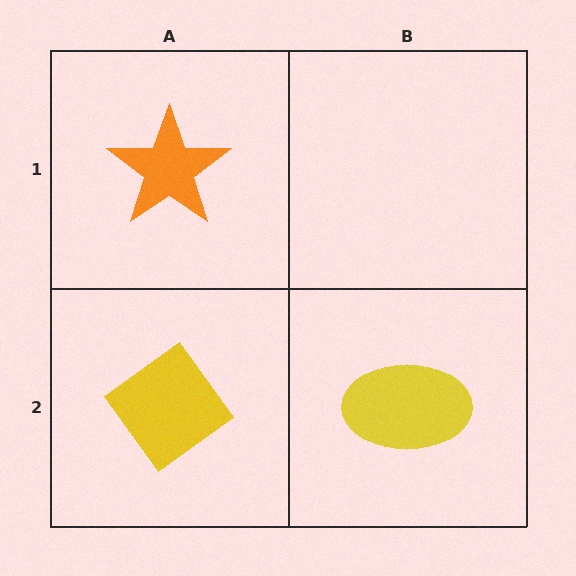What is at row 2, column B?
A yellow ellipse.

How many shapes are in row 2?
2 shapes.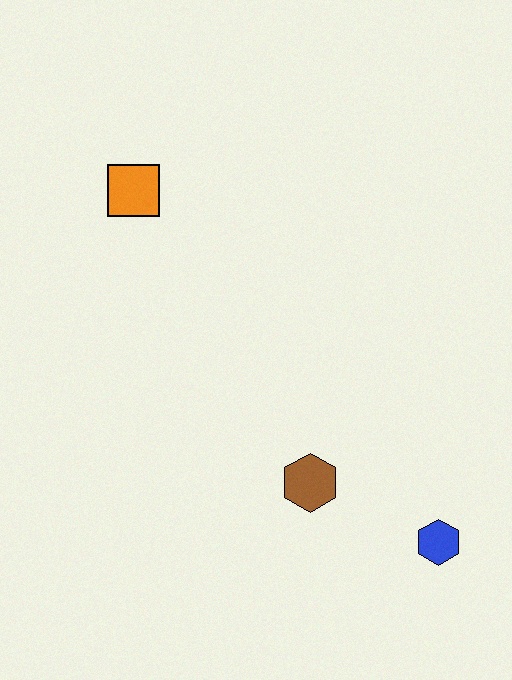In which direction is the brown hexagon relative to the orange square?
The brown hexagon is below the orange square.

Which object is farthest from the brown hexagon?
The orange square is farthest from the brown hexagon.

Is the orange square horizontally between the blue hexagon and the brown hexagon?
No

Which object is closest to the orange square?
The brown hexagon is closest to the orange square.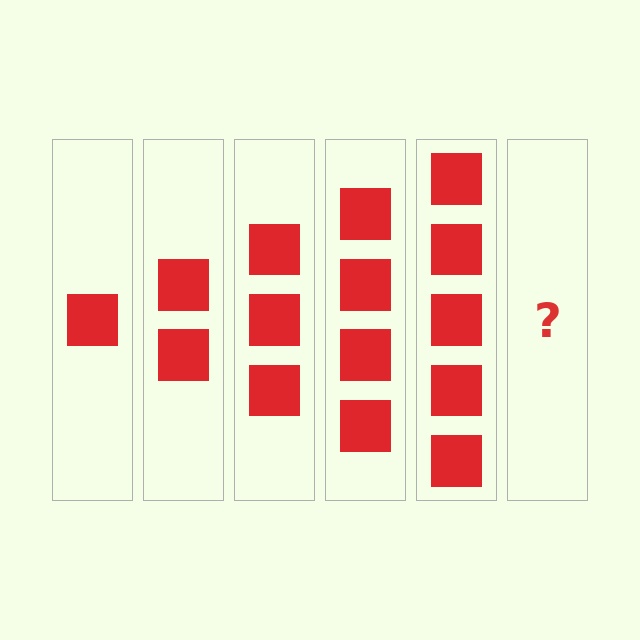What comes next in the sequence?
The next element should be 6 squares.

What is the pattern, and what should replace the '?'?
The pattern is that each step adds one more square. The '?' should be 6 squares.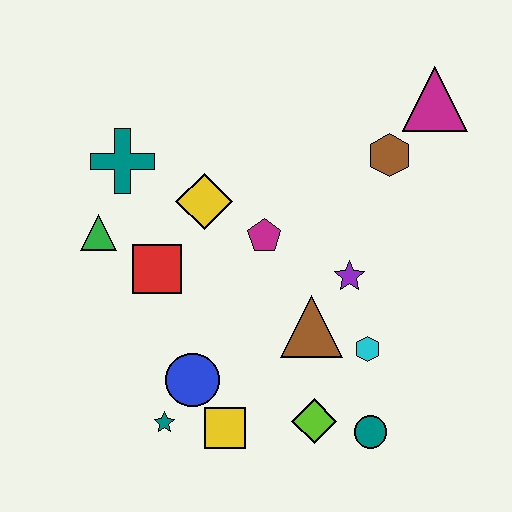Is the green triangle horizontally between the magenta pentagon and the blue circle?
No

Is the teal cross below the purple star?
No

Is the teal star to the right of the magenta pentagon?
No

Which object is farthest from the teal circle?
The teal cross is farthest from the teal circle.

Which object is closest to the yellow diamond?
The magenta pentagon is closest to the yellow diamond.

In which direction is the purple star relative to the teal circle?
The purple star is above the teal circle.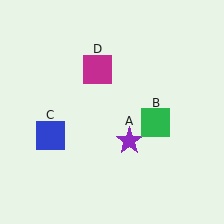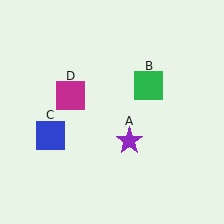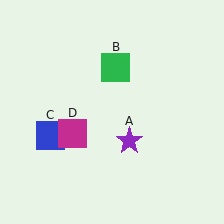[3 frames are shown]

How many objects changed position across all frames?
2 objects changed position: green square (object B), magenta square (object D).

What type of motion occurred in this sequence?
The green square (object B), magenta square (object D) rotated counterclockwise around the center of the scene.